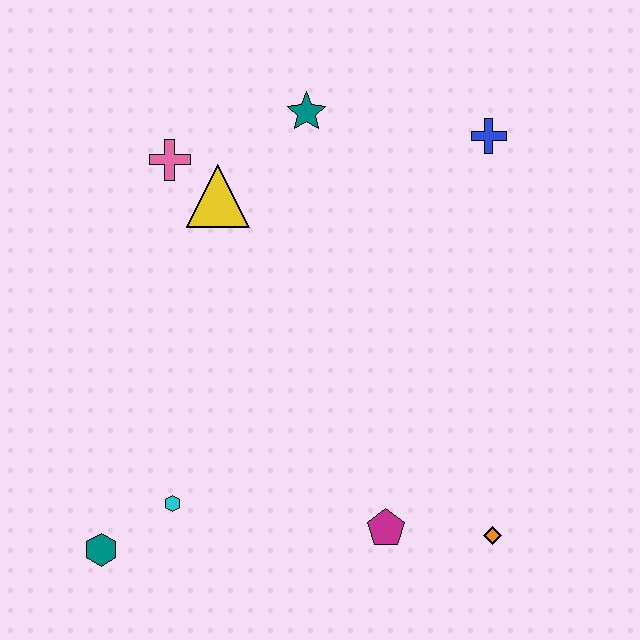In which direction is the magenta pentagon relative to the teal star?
The magenta pentagon is below the teal star.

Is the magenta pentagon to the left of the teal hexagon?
No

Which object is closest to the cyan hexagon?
The teal hexagon is closest to the cyan hexagon.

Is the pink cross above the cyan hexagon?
Yes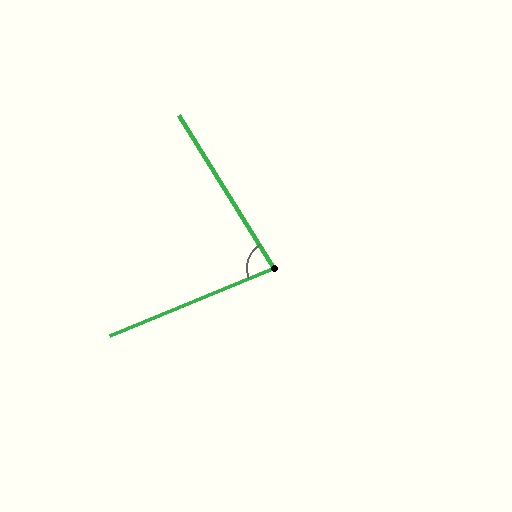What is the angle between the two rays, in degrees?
Approximately 80 degrees.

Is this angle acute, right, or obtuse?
It is acute.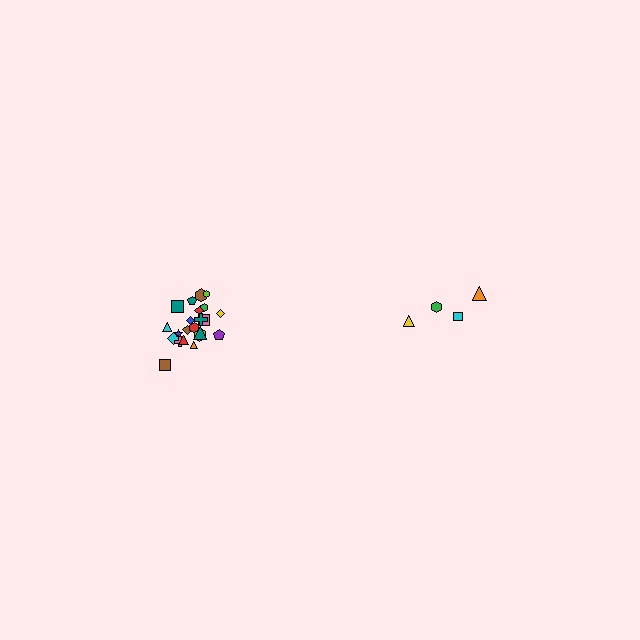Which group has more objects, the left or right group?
The left group.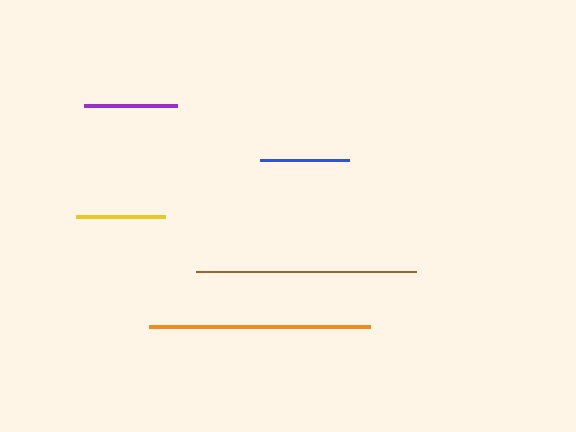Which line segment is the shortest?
The blue line is the shortest at approximately 89 pixels.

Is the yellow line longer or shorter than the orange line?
The orange line is longer than the yellow line.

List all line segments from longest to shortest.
From longest to shortest: orange, brown, purple, yellow, blue.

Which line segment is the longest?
The orange line is the longest at approximately 221 pixels.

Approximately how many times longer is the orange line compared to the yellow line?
The orange line is approximately 2.5 times the length of the yellow line.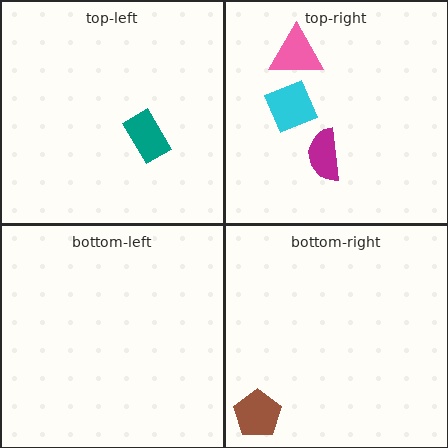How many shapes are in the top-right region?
3.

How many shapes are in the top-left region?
1.